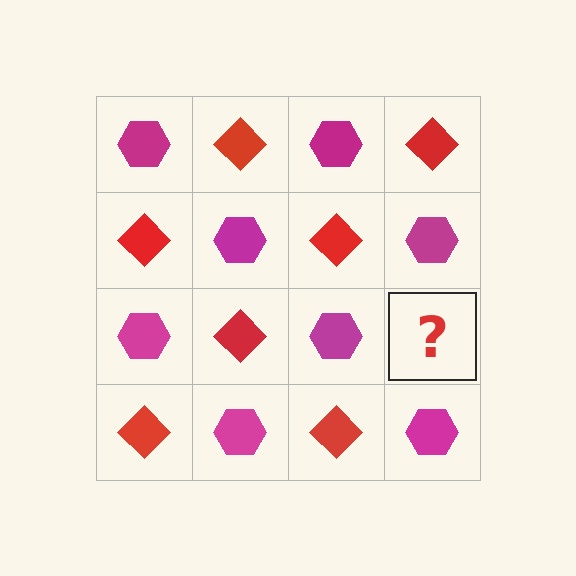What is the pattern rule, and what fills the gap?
The rule is that it alternates magenta hexagon and red diamond in a checkerboard pattern. The gap should be filled with a red diamond.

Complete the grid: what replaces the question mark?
The question mark should be replaced with a red diamond.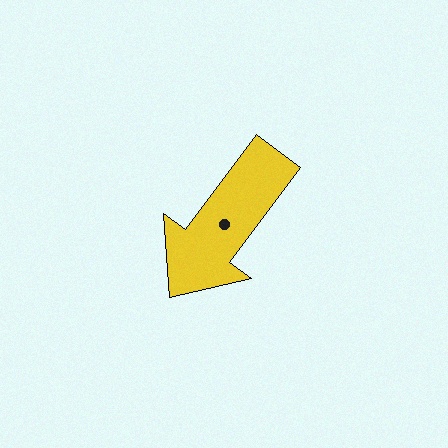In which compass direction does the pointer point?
Southwest.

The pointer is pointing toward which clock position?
Roughly 7 o'clock.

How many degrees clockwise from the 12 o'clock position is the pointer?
Approximately 217 degrees.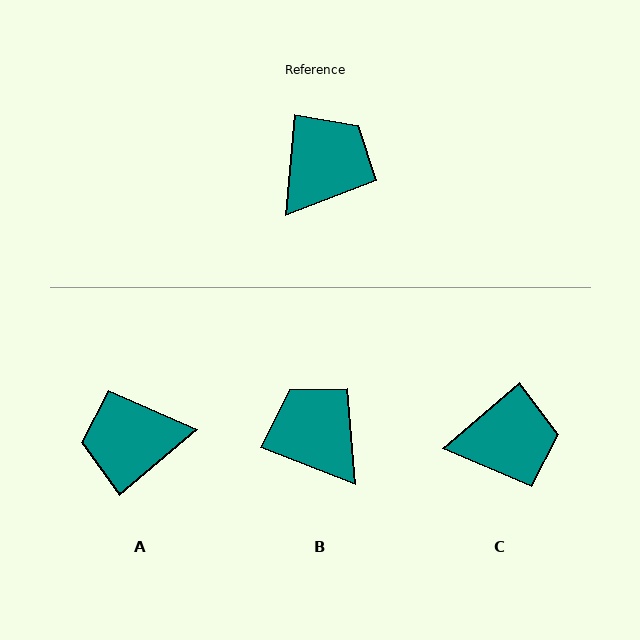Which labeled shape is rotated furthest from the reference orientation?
A, about 135 degrees away.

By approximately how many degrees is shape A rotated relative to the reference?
Approximately 135 degrees counter-clockwise.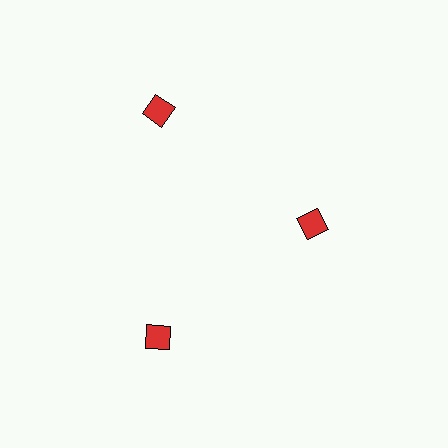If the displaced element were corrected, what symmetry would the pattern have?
It would have 3-fold rotational symmetry — the pattern would map onto itself every 120 degrees.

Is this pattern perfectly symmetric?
No. The 3 red diamonds are arranged in a ring, but one element near the 3 o'clock position is pulled inward toward the center, breaking the 3-fold rotational symmetry.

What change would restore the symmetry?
The symmetry would be restored by moving it outward, back onto the ring so that all 3 diamonds sit at equal angles and equal distance from the center.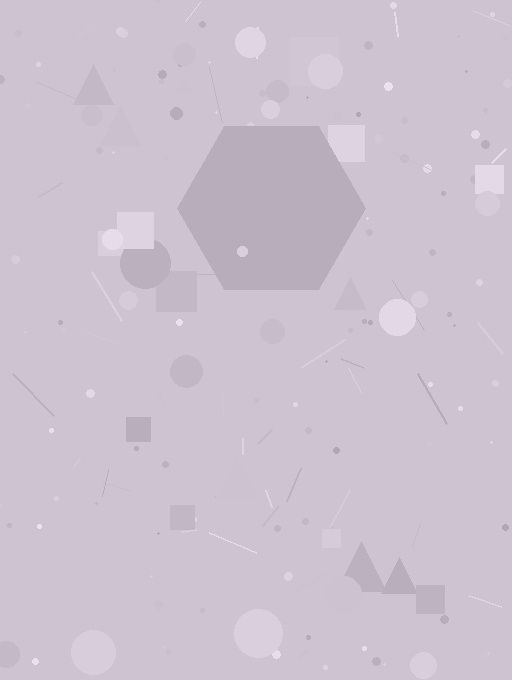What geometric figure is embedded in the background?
A hexagon is embedded in the background.